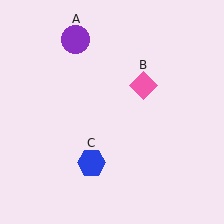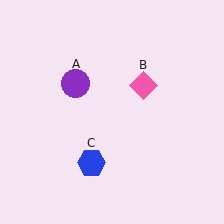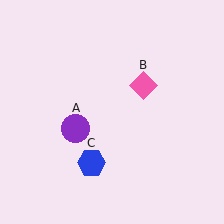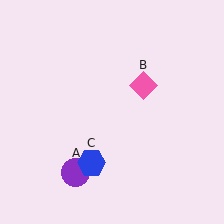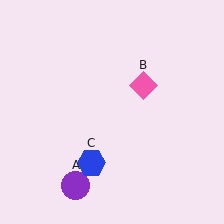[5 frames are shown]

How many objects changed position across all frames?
1 object changed position: purple circle (object A).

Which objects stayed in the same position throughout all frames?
Pink diamond (object B) and blue hexagon (object C) remained stationary.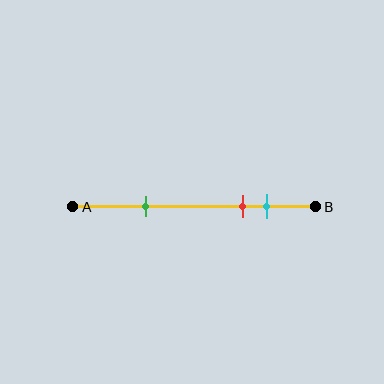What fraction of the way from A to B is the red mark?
The red mark is approximately 70% (0.7) of the way from A to B.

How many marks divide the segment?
There are 3 marks dividing the segment.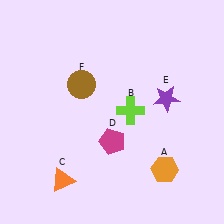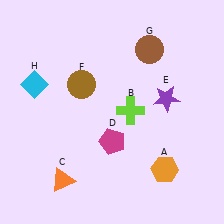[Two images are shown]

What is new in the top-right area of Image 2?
A brown circle (G) was added in the top-right area of Image 2.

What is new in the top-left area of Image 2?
A cyan diamond (H) was added in the top-left area of Image 2.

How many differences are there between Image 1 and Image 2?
There are 2 differences between the two images.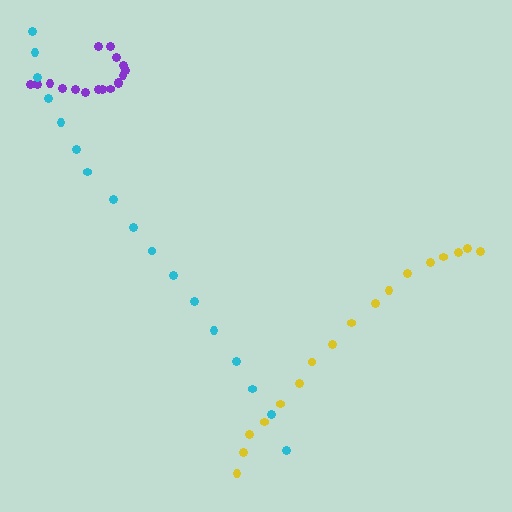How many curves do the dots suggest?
There are 3 distinct paths.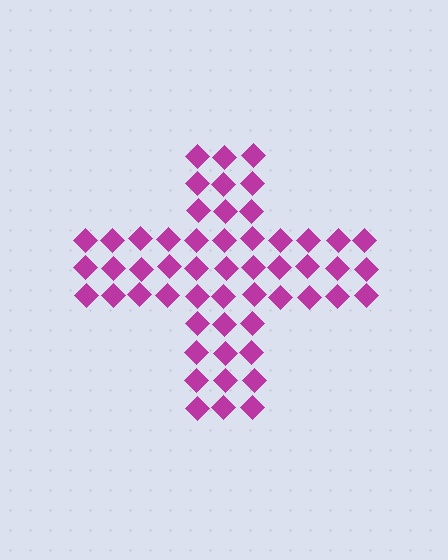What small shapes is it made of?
It is made of small diamonds.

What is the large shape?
The large shape is a cross.